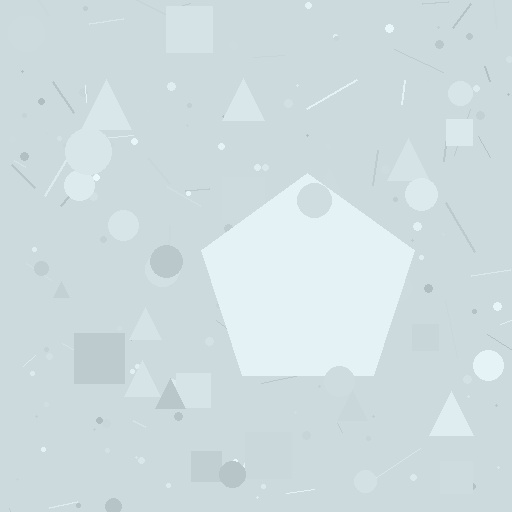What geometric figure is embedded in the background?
A pentagon is embedded in the background.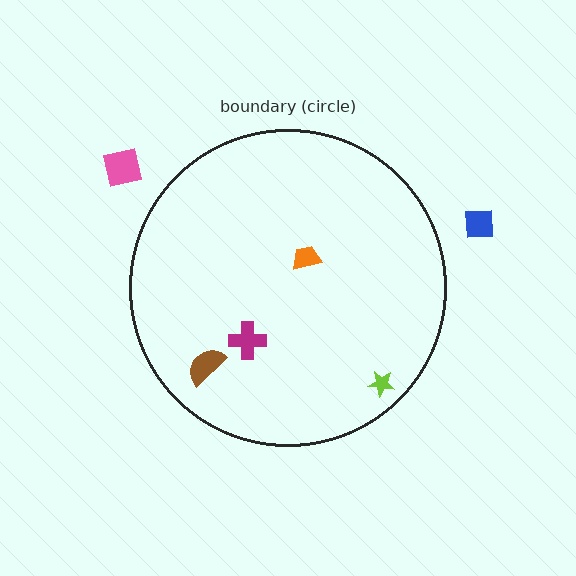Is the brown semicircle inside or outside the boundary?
Inside.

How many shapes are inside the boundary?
4 inside, 2 outside.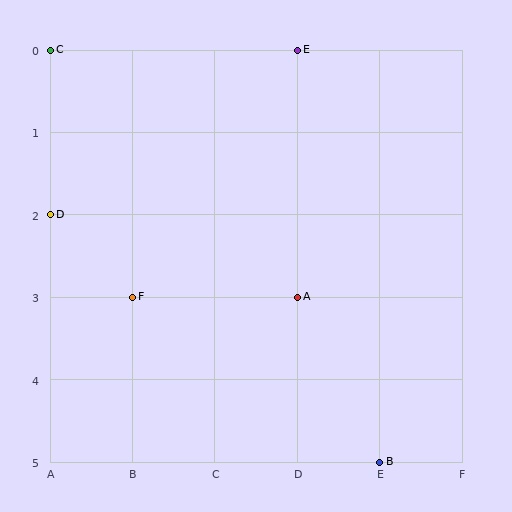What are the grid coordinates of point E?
Point E is at grid coordinates (D, 0).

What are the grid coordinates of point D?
Point D is at grid coordinates (A, 2).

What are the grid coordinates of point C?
Point C is at grid coordinates (A, 0).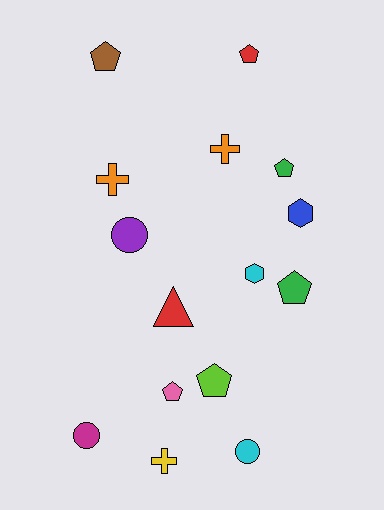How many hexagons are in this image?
There are 2 hexagons.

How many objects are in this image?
There are 15 objects.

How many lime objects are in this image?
There is 1 lime object.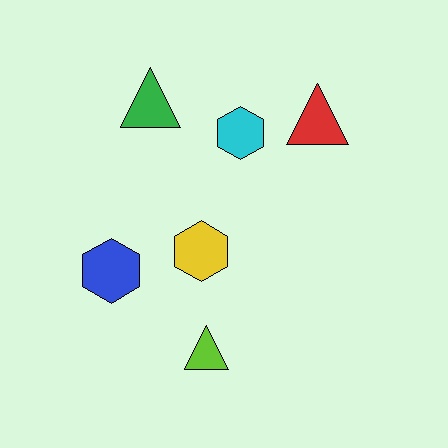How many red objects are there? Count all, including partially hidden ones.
There is 1 red object.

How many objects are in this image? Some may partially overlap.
There are 6 objects.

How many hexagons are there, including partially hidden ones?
There are 3 hexagons.